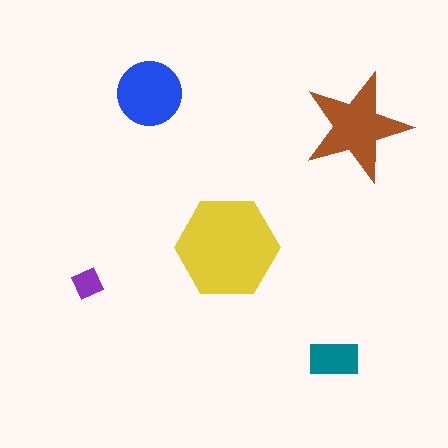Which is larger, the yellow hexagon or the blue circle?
The yellow hexagon.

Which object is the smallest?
The purple diamond.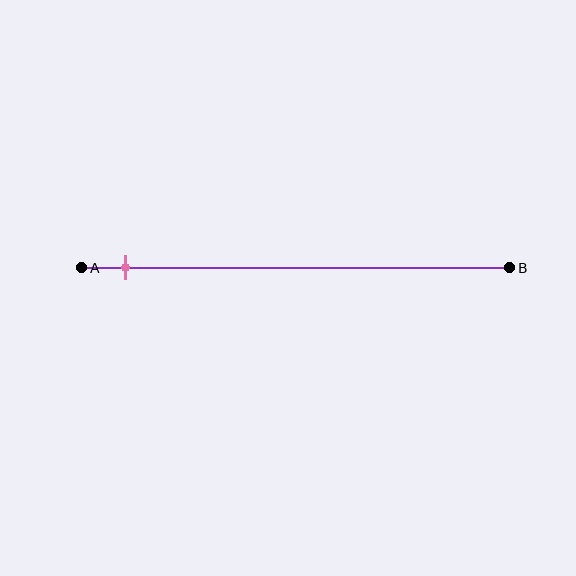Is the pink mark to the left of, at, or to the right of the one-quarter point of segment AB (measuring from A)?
The pink mark is to the left of the one-quarter point of segment AB.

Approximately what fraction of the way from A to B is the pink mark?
The pink mark is approximately 10% of the way from A to B.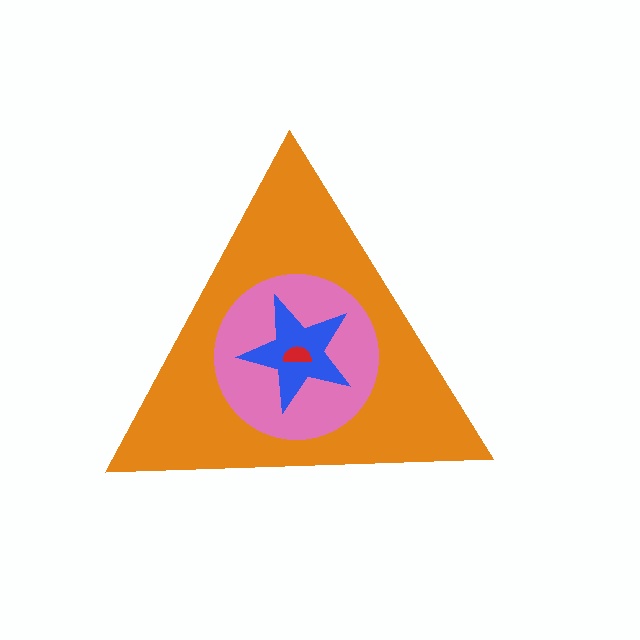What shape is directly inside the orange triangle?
The pink circle.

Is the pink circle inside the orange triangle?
Yes.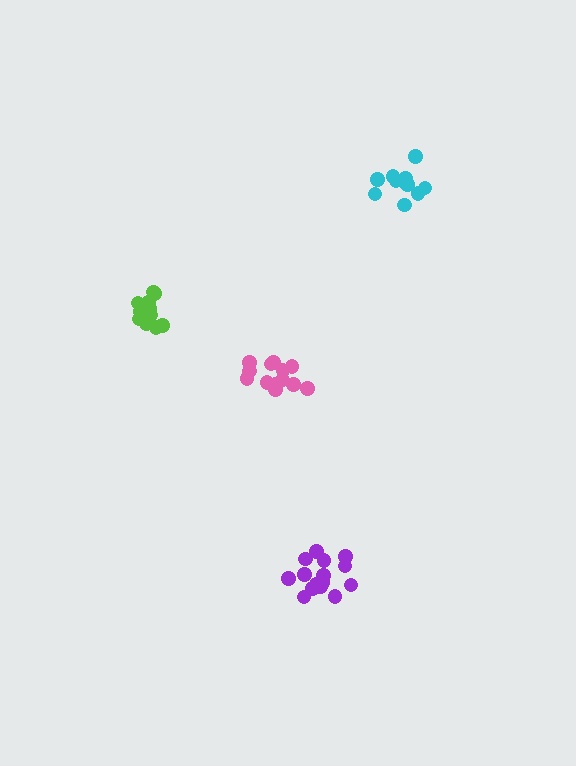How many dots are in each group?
Group 1: 12 dots, Group 2: 15 dots, Group 3: 13 dots, Group 4: 11 dots (51 total).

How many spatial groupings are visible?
There are 4 spatial groupings.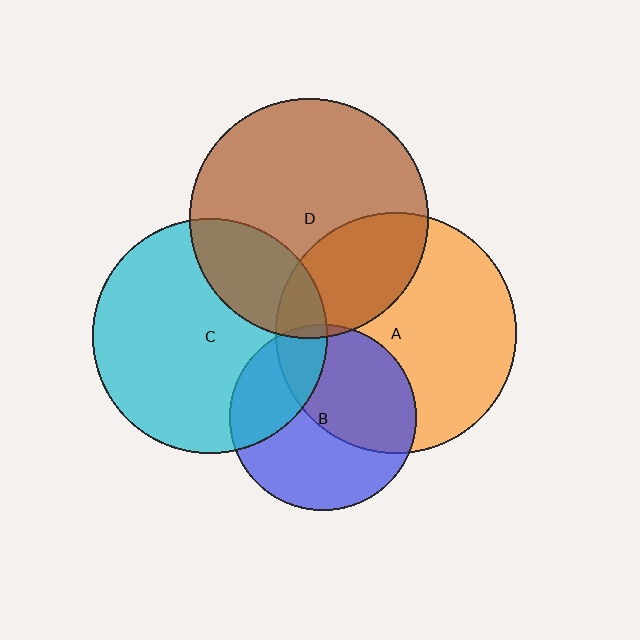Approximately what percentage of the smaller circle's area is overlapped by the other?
Approximately 5%.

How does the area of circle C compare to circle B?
Approximately 1.6 times.